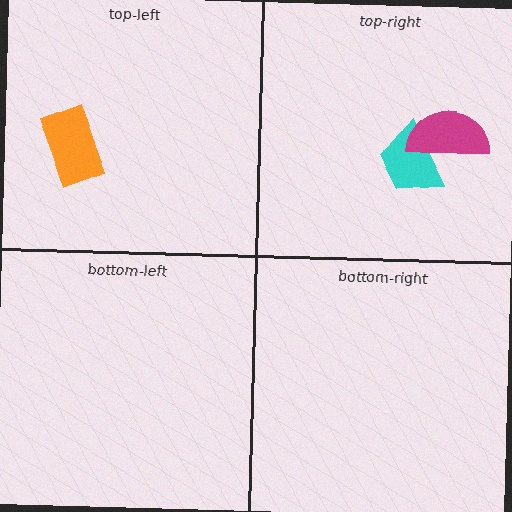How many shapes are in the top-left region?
1.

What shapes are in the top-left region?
The orange rectangle.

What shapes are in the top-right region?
The cyan trapezoid, the magenta semicircle.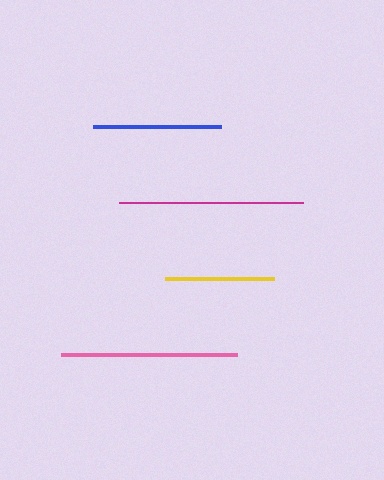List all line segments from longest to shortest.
From longest to shortest: magenta, pink, blue, yellow.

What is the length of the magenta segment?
The magenta segment is approximately 184 pixels long.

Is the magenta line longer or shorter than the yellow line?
The magenta line is longer than the yellow line.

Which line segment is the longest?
The magenta line is the longest at approximately 184 pixels.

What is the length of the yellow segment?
The yellow segment is approximately 108 pixels long.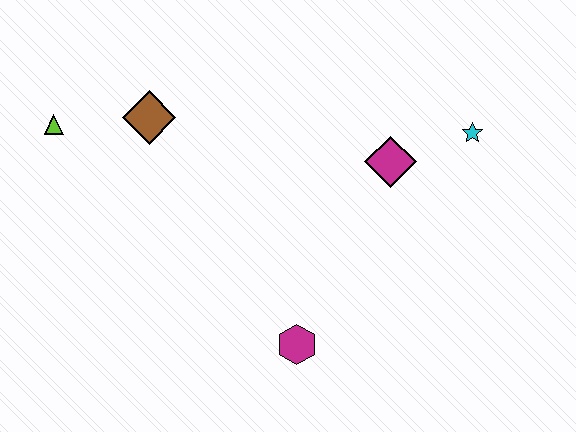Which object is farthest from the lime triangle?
The cyan star is farthest from the lime triangle.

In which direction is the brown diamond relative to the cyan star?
The brown diamond is to the left of the cyan star.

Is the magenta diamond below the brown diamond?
Yes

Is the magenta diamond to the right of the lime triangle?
Yes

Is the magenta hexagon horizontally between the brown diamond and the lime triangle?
No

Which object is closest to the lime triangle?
The brown diamond is closest to the lime triangle.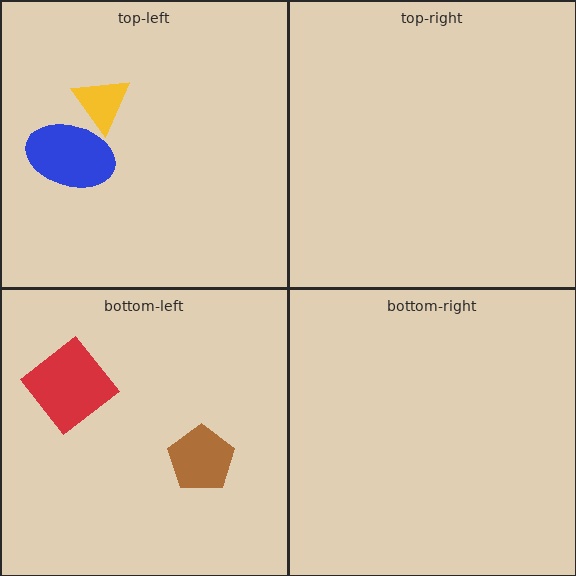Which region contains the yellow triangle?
The top-left region.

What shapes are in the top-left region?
The yellow triangle, the blue ellipse.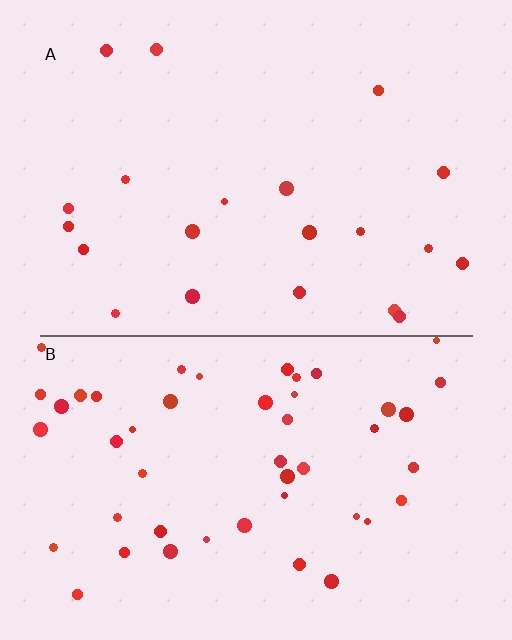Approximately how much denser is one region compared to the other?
Approximately 2.3× — region B over region A.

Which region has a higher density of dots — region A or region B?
B (the bottom).